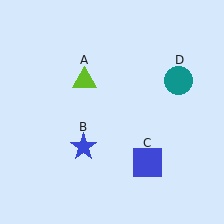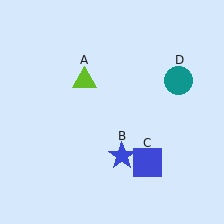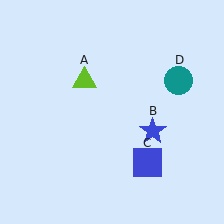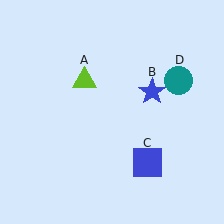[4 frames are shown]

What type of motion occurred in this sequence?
The blue star (object B) rotated counterclockwise around the center of the scene.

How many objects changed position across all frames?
1 object changed position: blue star (object B).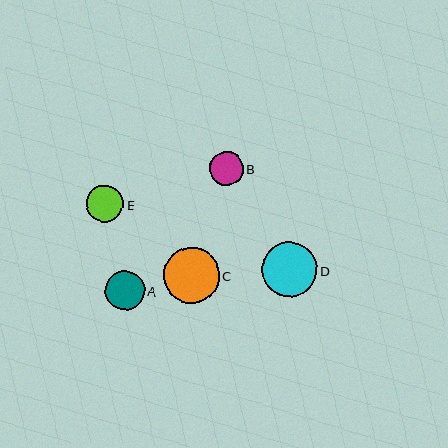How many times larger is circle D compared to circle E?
Circle D is approximately 1.5 times the size of circle E.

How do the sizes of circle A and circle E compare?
Circle A and circle E are approximately the same size.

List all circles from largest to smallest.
From largest to smallest: C, D, A, E, B.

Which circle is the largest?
Circle C is the largest with a size of approximately 56 pixels.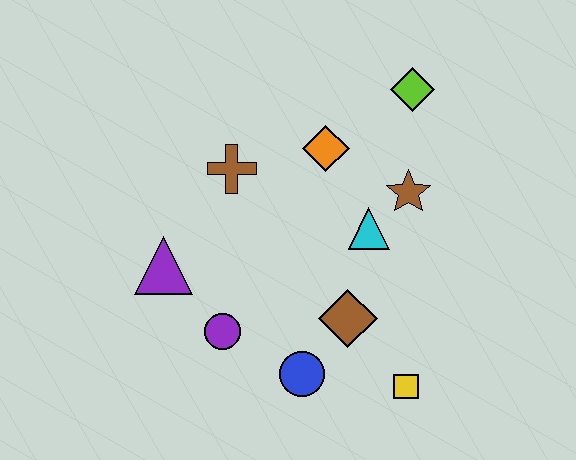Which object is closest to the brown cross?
The orange diamond is closest to the brown cross.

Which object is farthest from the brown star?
The purple triangle is farthest from the brown star.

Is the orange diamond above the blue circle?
Yes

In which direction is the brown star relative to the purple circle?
The brown star is to the right of the purple circle.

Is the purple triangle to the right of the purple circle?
No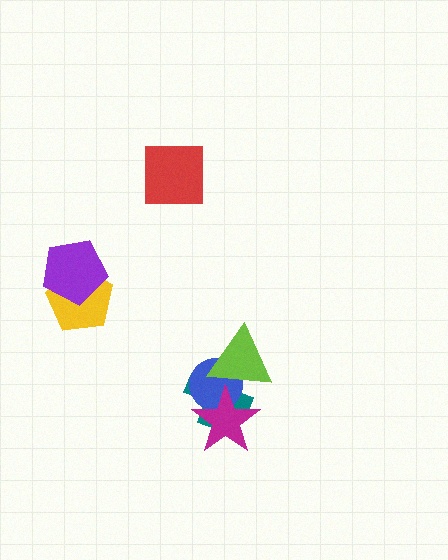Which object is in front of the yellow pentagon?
The purple pentagon is in front of the yellow pentagon.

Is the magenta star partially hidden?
No, no other shape covers it.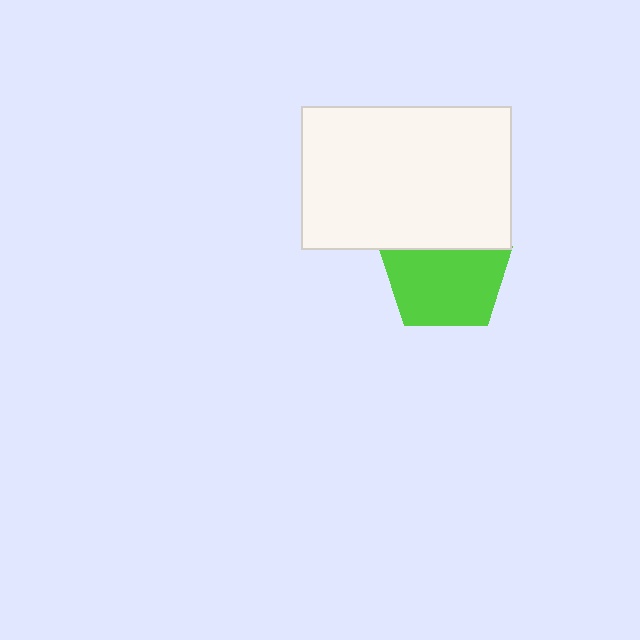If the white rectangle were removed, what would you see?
You would see the complete lime pentagon.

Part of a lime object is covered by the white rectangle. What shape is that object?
It is a pentagon.